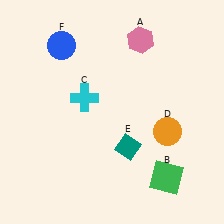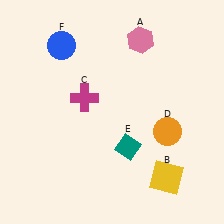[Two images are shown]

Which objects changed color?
B changed from green to yellow. C changed from cyan to magenta.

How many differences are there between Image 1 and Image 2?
There are 2 differences between the two images.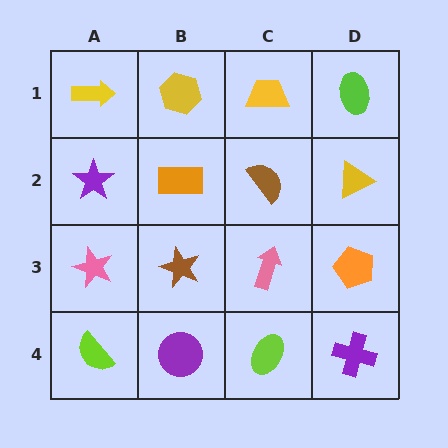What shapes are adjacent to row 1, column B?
An orange rectangle (row 2, column B), a yellow arrow (row 1, column A), a yellow trapezoid (row 1, column C).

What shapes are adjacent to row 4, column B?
A brown star (row 3, column B), a lime semicircle (row 4, column A), a lime ellipse (row 4, column C).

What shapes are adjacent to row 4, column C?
A pink arrow (row 3, column C), a purple circle (row 4, column B), a purple cross (row 4, column D).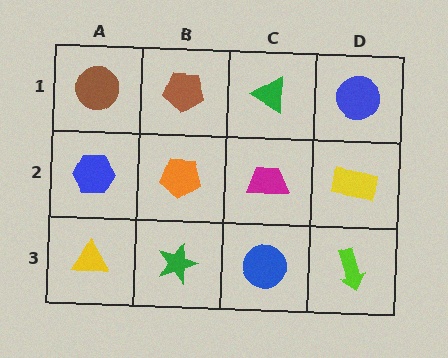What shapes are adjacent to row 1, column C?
A magenta trapezoid (row 2, column C), a brown pentagon (row 1, column B), a blue circle (row 1, column D).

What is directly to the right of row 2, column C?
A yellow rectangle.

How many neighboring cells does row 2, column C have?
4.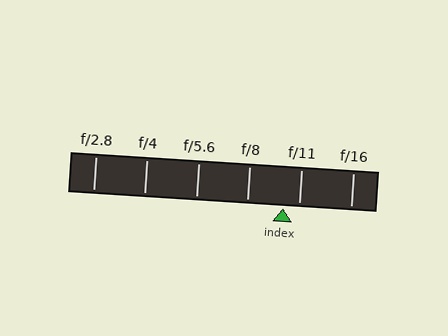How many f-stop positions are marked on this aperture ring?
There are 6 f-stop positions marked.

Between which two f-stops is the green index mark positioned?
The index mark is between f/8 and f/11.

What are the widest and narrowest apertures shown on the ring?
The widest aperture shown is f/2.8 and the narrowest is f/16.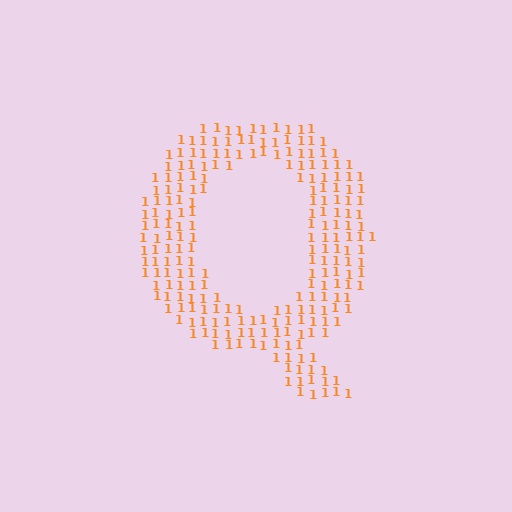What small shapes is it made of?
It is made of small digit 1's.